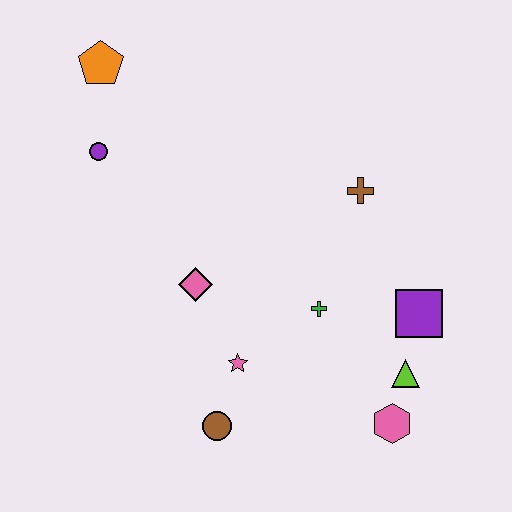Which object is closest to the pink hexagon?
The lime triangle is closest to the pink hexagon.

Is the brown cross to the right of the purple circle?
Yes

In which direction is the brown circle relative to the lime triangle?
The brown circle is to the left of the lime triangle.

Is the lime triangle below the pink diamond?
Yes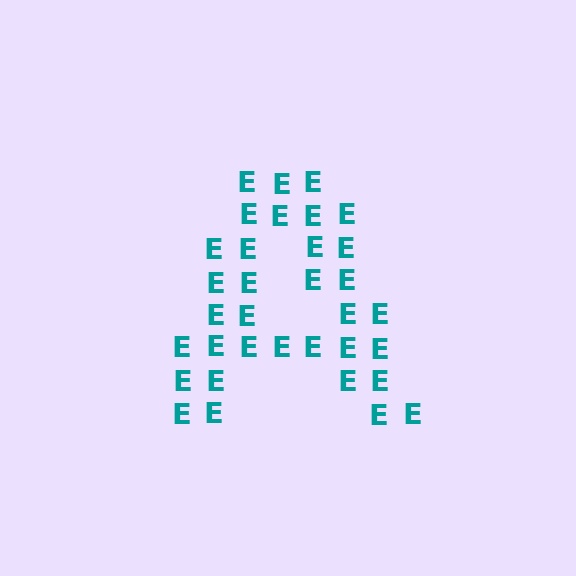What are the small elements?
The small elements are letter E's.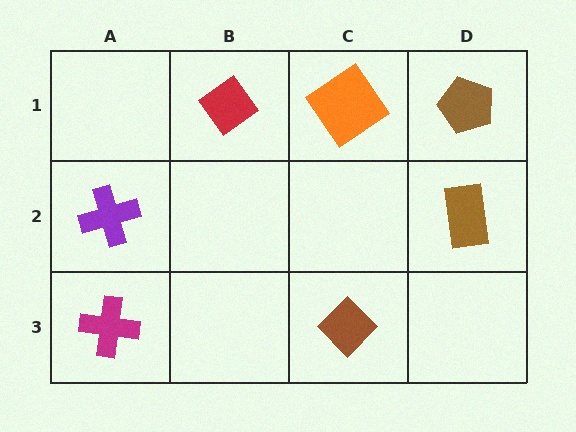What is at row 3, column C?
A brown diamond.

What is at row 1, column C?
An orange diamond.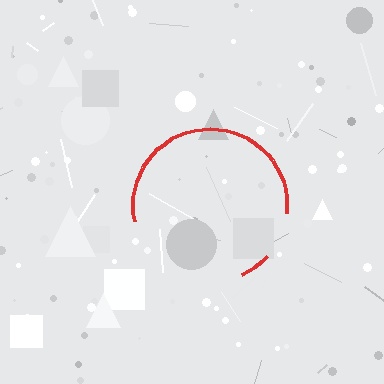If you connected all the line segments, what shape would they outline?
They would outline a circle.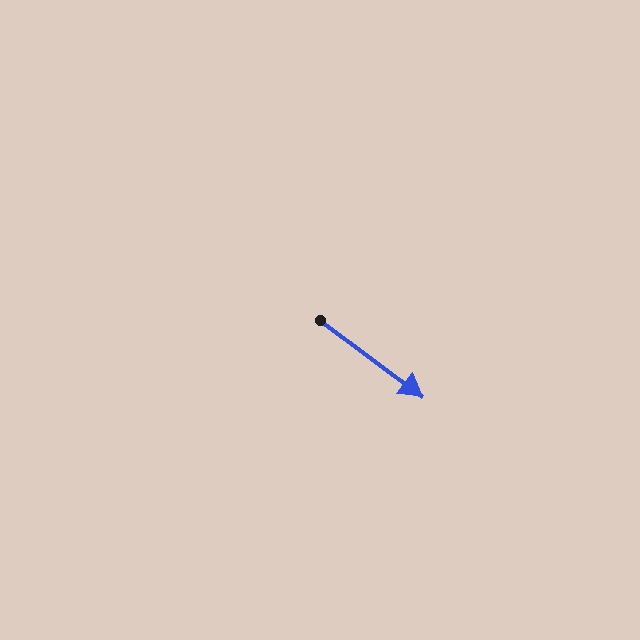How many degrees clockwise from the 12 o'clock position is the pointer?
Approximately 127 degrees.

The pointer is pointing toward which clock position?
Roughly 4 o'clock.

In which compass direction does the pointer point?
Southeast.